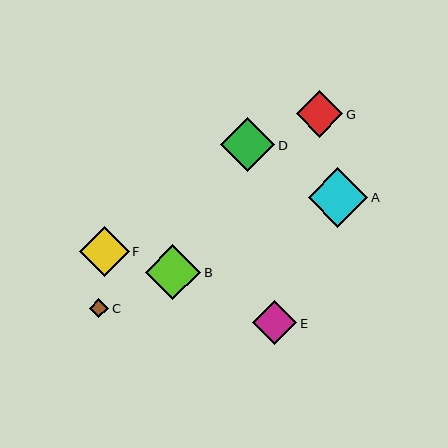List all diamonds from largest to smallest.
From largest to smallest: A, B, D, F, G, E, C.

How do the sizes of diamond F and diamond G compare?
Diamond F and diamond G are approximately the same size.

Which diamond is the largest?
Diamond A is the largest with a size of approximately 60 pixels.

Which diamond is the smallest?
Diamond C is the smallest with a size of approximately 19 pixels.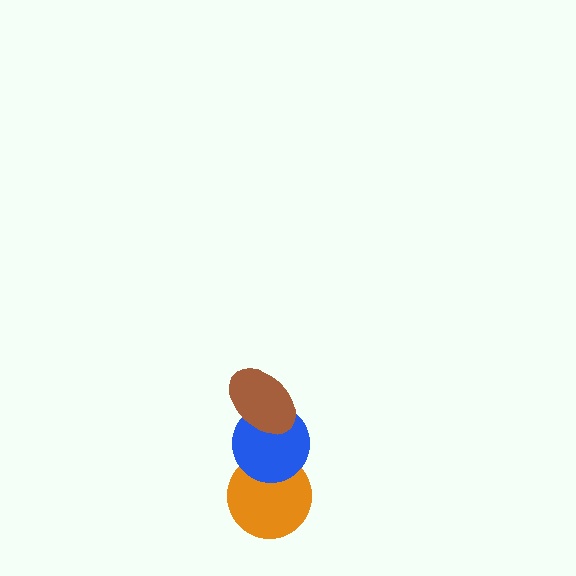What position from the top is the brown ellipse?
The brown ellipse is 1st from the top.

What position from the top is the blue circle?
The blue circle is 2nd from the top.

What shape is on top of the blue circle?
The brown ellipse is on top of the blue circle.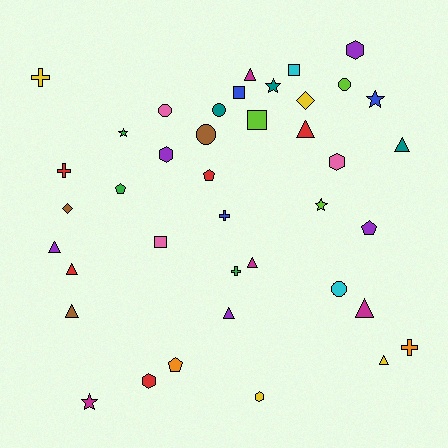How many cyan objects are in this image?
There are 2 cyan objects.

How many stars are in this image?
There are 5 stars.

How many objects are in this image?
There are 40 objects.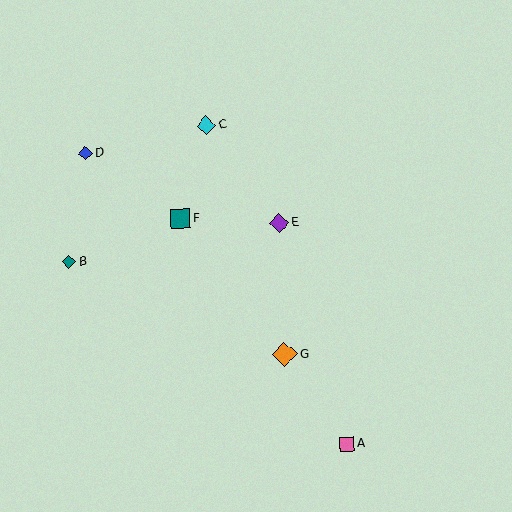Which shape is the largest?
The orange diamond (labeled G) is the largest.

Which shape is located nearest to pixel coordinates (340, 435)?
The pink square (labeled A) at (347, 444) is nearest to that location.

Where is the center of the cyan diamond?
The center of the cyan diamond is at (206, 125).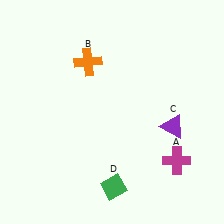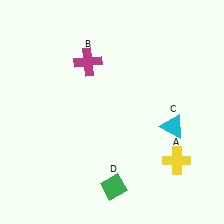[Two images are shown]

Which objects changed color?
A changed from magenta to yellow. B changed from orange to magenta. C changed from purple to cyan.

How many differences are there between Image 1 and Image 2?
There are 3 differences between the two images.